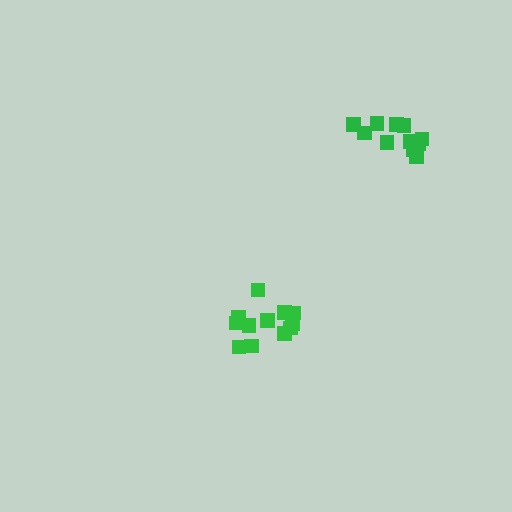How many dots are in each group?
Group 1: 11 dots, Group 2: 12 dots (23 total).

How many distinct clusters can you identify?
There are 2 distinct clusters.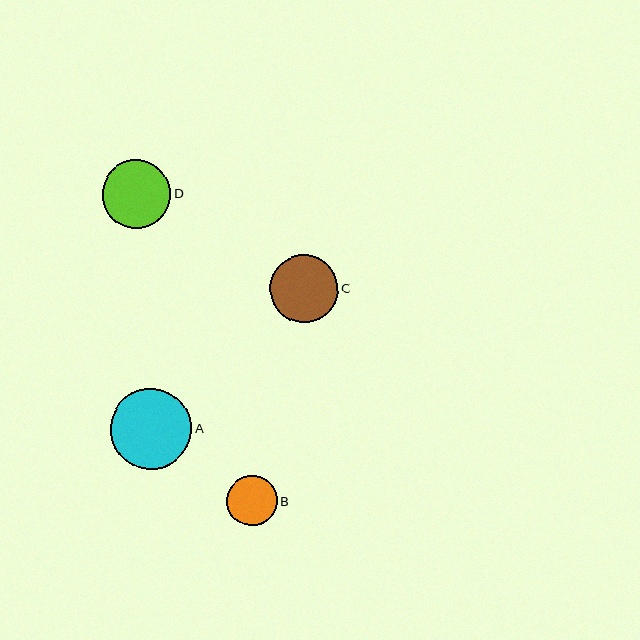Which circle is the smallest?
Circle B is the smallest with a size of approximately 50 pixels.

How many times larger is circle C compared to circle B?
Circle C is approximately 1.4 times the size of circle B.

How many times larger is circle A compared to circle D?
Circle A is approximately 1.2 times the size of circle D.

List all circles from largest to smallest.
From largest to smallest: A, D, C, B.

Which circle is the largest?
Circle A is the largest with a size of approximately 81 pixels.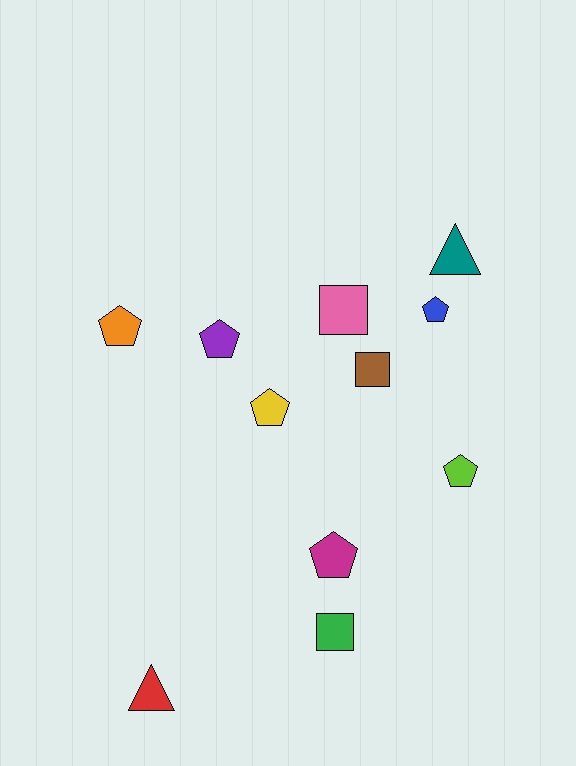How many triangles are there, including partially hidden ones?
There are 2 triangles.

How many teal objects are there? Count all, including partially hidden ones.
There is 1 teal object.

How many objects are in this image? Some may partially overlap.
There are 11 objects.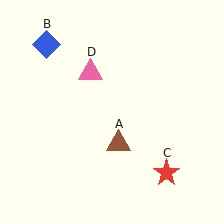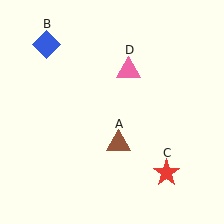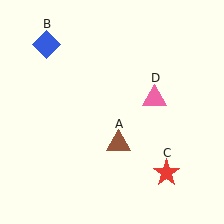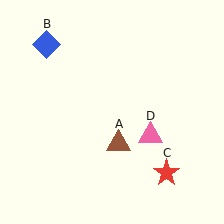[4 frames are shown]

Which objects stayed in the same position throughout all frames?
Brown triangle (object A) and blue diamond (object B) and red star (object C) remained stationary.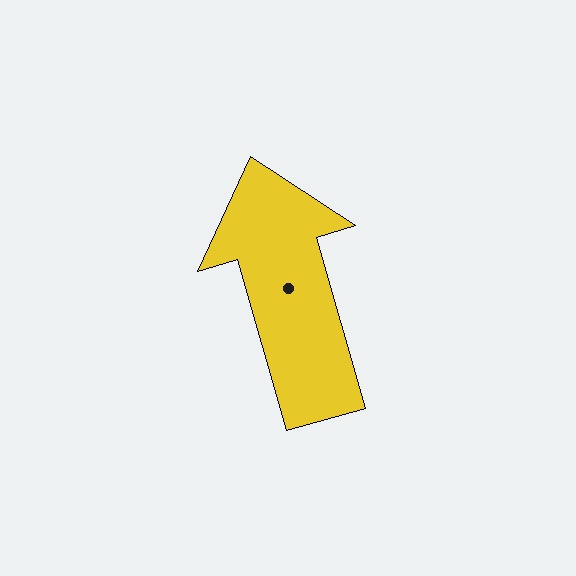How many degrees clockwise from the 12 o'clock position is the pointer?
Approximately 344 degrees.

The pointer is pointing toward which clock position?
Roughly 11 o'clock.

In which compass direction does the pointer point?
North.